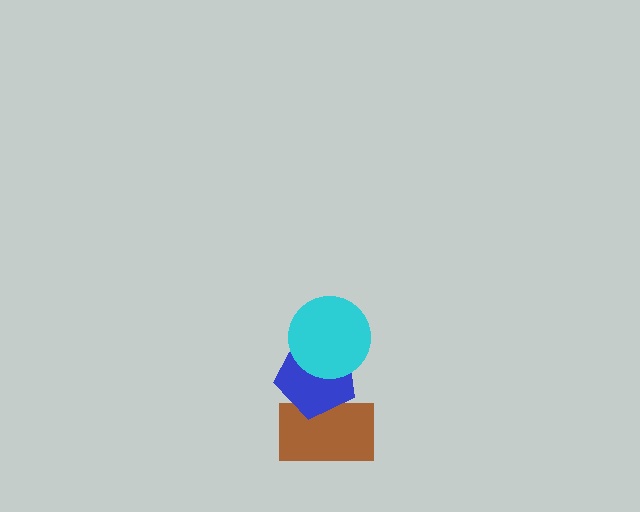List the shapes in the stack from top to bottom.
From top to bottom: the cyan circle, the blue pentagon, the brown rectangle.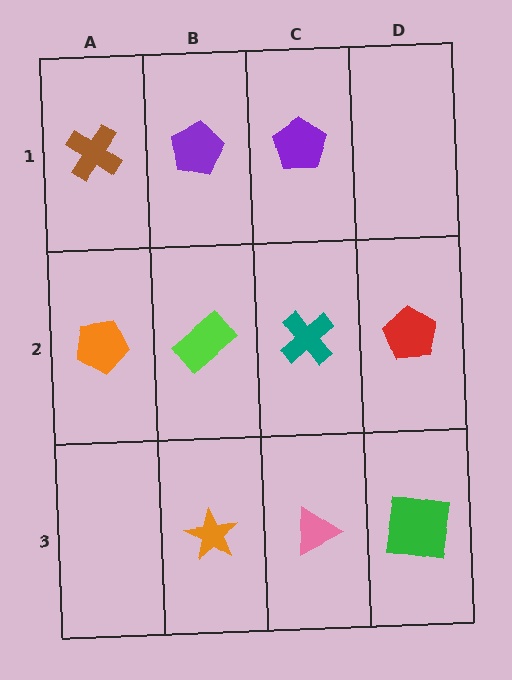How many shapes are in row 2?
4 shapes.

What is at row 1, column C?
A purple pentagon.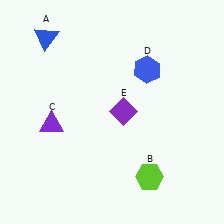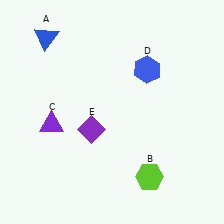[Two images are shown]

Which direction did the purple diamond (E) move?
The purple diamond (E) moved left.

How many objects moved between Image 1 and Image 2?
1 object moved between the two images.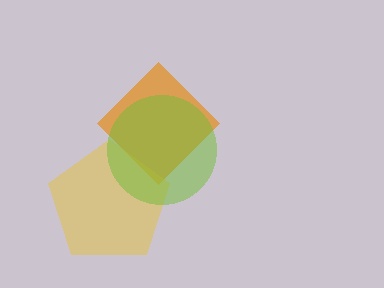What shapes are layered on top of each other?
The layered shapes are: an orange diamond, a yellow pentagon, a lime circle.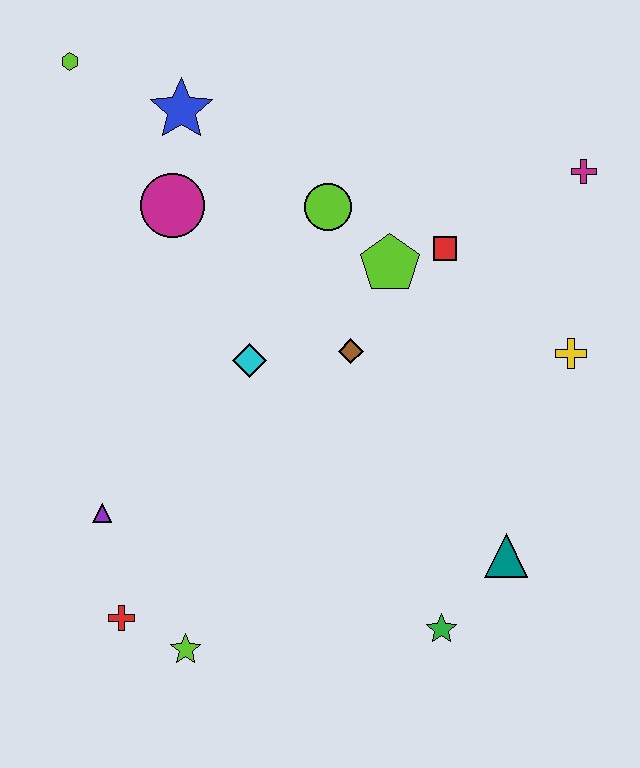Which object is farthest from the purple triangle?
The magenta cross is farthest from the purple triangle.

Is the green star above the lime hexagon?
No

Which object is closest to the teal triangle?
The green star is closest to the teal triangle.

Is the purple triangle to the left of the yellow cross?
Yes